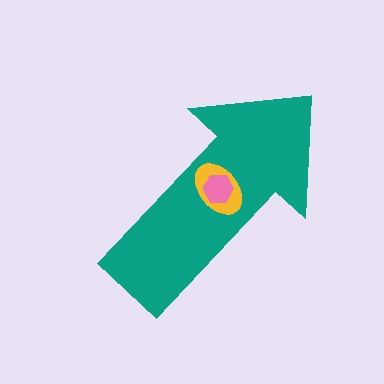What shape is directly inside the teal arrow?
The yellow ellipse.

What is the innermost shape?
The pink hexagon.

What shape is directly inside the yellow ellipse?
The pink hexagon.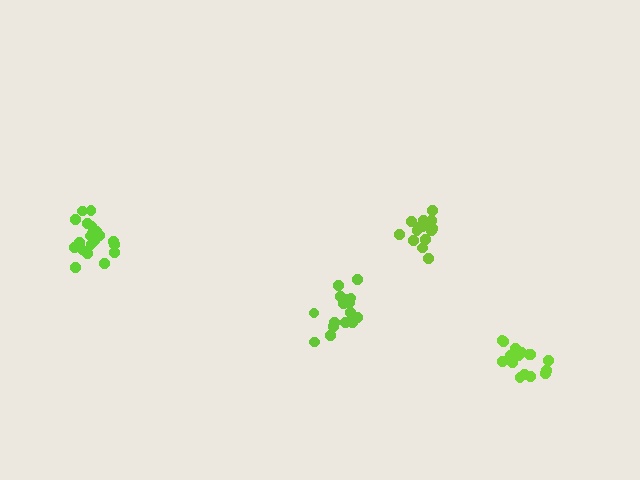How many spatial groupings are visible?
There are 4 spatial groupings.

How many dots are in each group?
Group 1: 16 dots, Group 2: 21 dots, Group 3: 17 dots, Group 4: 15 dots (69 total).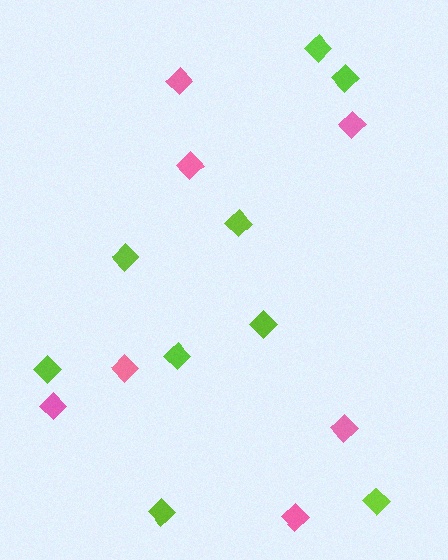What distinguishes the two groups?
There are 2 groups: one group of pink diamonds (7) and one group of lime diamonds (9).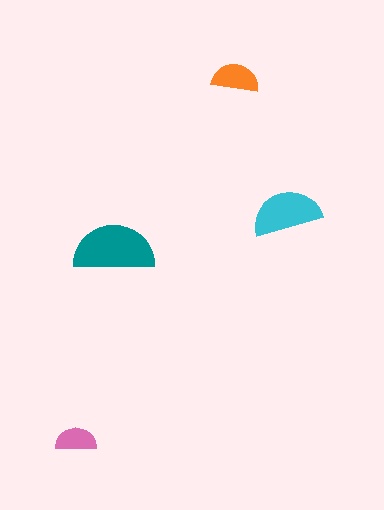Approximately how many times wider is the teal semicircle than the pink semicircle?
About 2 times wider.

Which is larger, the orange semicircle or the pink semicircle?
The orange one.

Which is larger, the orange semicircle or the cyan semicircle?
The cyan one.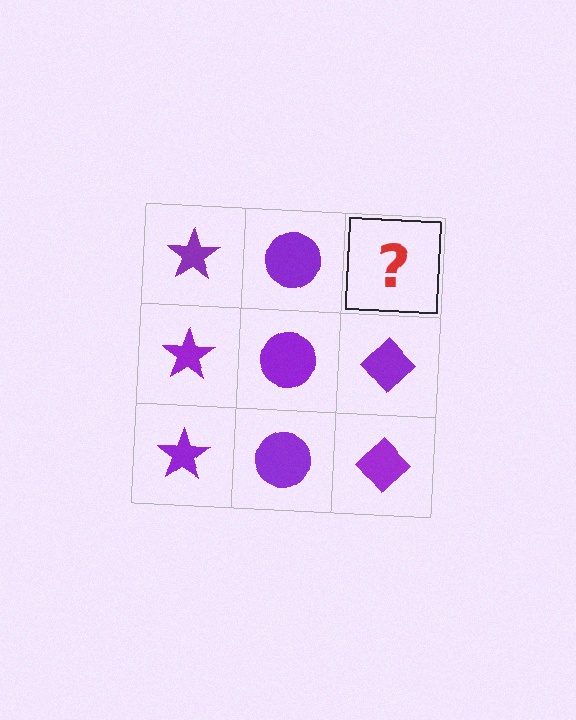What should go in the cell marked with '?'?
The missing cell should contain a purple diamond.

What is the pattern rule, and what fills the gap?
The rule is that each column has a consistent shape. The gap should be filled with a purple diamond.